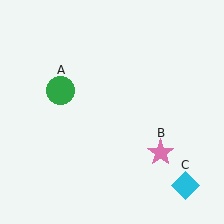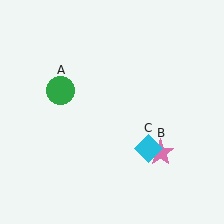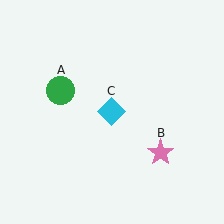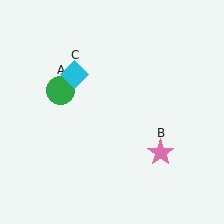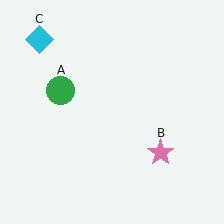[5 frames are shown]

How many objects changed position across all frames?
1 object changed position: cyan diamond (object C).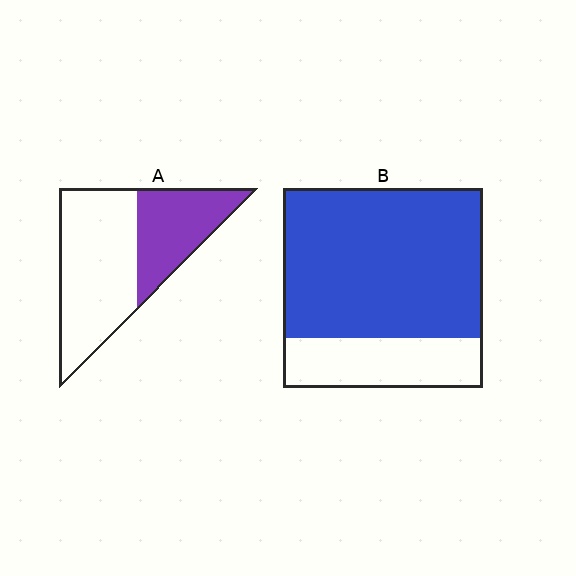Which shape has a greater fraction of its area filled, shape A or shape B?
Shape B.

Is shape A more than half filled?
No.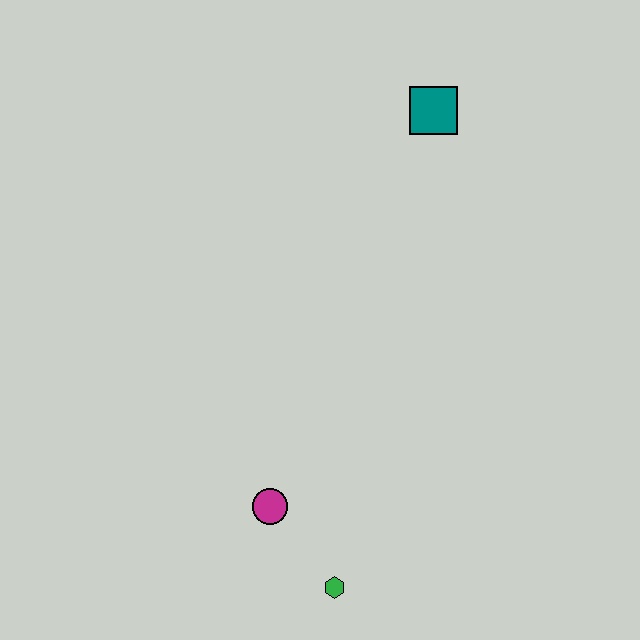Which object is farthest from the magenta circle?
The teal square is farthest from the magenta circle.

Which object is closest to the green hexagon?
The magenta circle is closest to the green hexagon.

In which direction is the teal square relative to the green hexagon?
The teal square is above the green hexagon.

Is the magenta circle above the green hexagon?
Yes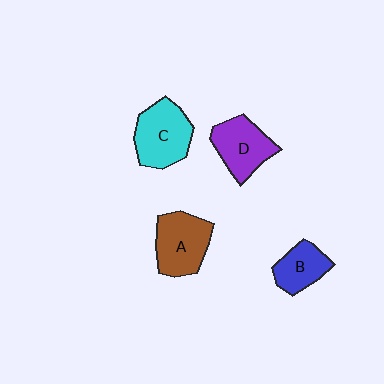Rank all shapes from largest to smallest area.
From largest to smallest: C (cyan), A (brown), D (purple), B (blue).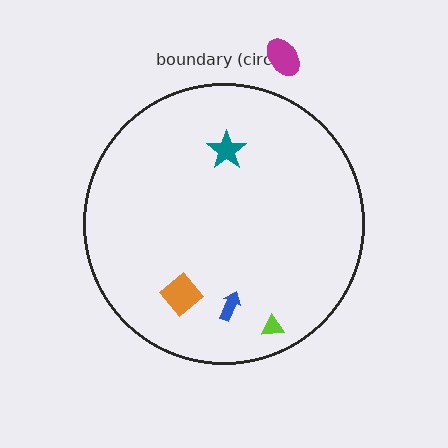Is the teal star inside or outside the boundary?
Inside.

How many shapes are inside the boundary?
4 inside, 1 outside.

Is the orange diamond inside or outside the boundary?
Inside.